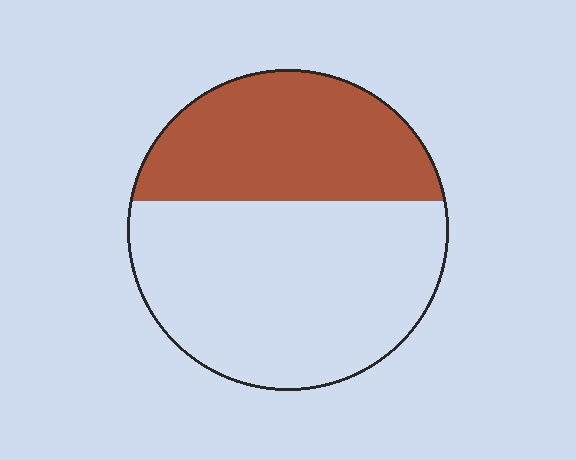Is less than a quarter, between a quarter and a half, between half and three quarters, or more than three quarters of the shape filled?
Between a quarter and a half.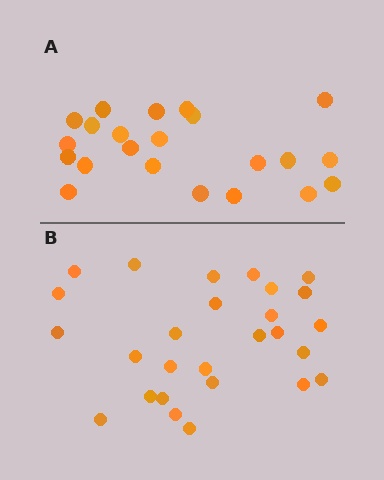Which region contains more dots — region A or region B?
Region B (the bottom region) has more dots.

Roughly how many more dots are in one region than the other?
Region B has about 5 more dots than region A.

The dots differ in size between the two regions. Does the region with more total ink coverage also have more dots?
No. Region A has more total ink coverage because its dots are larger, but region B actually contains more individual dots. Total area can be misleading — the number of items is what matters here.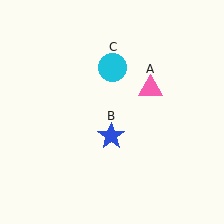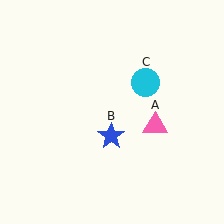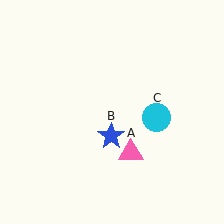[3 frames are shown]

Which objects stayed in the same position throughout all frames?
Blue star (object B) remained stationary.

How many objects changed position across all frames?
2 objects changed position: pink triangle (object A), cyan circle (object C).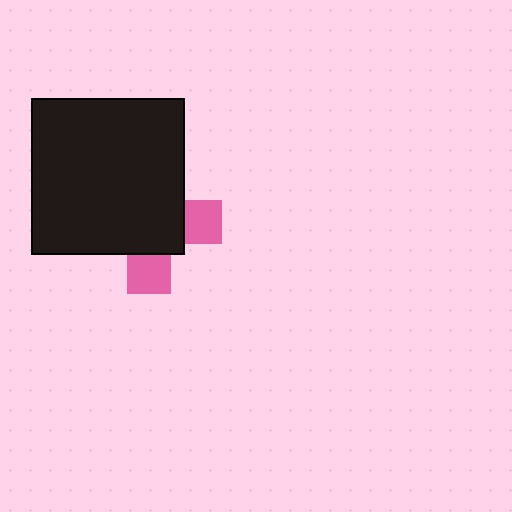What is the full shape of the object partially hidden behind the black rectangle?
The partially hidden object is a pink cross.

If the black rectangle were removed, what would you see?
You would see the complete pink cross.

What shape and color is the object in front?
The object in front is a black rectangle.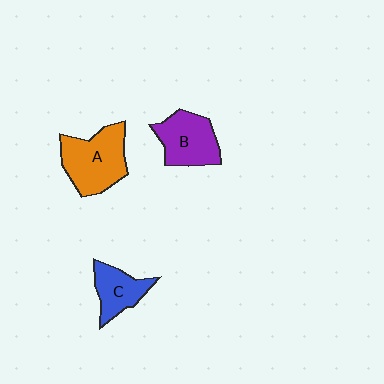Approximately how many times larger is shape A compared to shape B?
Approximately 1.2 times.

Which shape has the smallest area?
Shape C (blue).